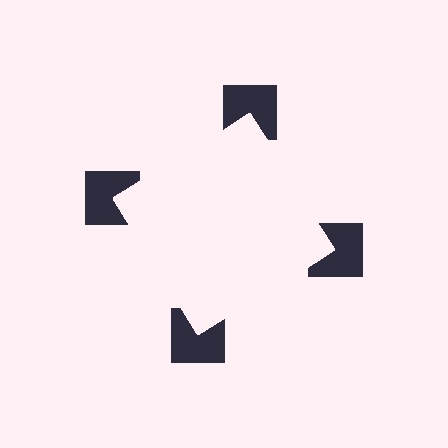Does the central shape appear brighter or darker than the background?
It typically appears slightly brighter than the background, even though no actual brightness change is drawn.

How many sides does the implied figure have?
4 sides.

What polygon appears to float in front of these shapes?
An illusory square — its edges are inferred from the aligned wedge cuts in the notched squares, not physically drawn.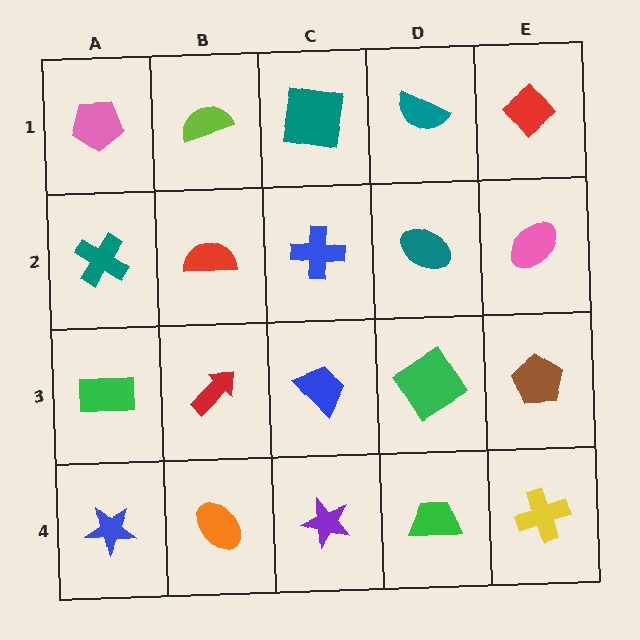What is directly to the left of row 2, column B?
A teal cross.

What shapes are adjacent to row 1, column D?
A teal ellipse (row 2, column D), a teal square (row 1, column C), a red diamond (row 1, column E).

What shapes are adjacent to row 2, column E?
A red diamond (row 1, column E), a brown pentagon (row 3, column E), a teal ellipse (row 2, column D).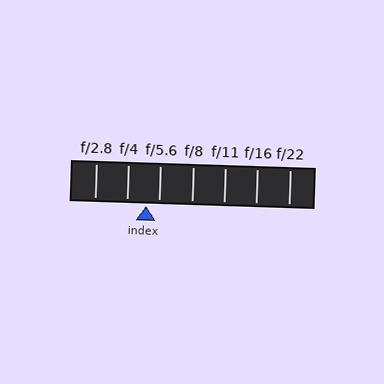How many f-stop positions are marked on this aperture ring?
There are 7 f-stop positions marked.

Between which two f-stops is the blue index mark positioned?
The index mark is between f/4 and f/5.6.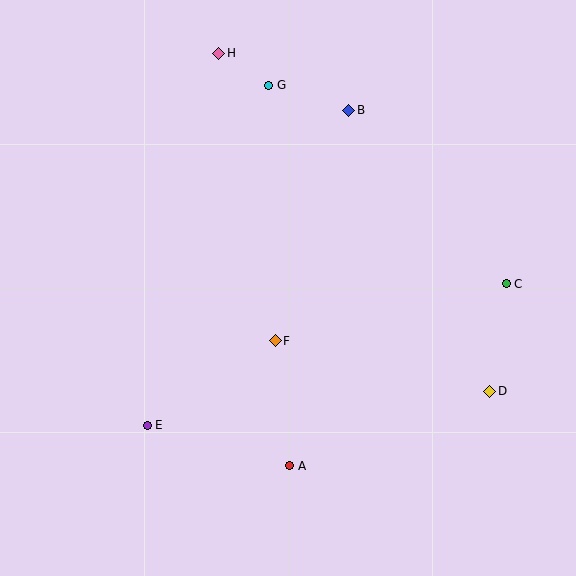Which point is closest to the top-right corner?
Point B is closest to the top-right corner.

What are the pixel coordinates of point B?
Point B is at (349, 110).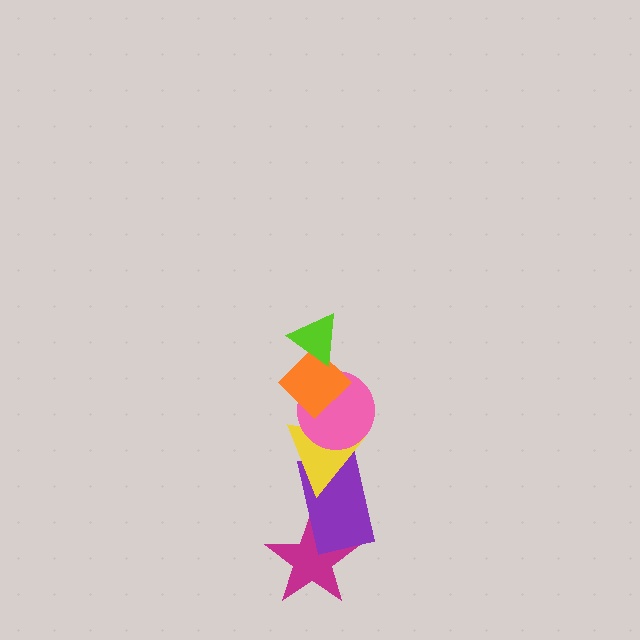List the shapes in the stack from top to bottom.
From top to bottom: the lime triangle, the orange diamond, the pink circle, the yellow triangle, the purple rectangle, the magenta star.